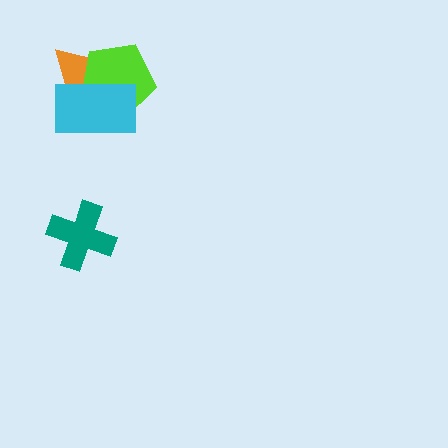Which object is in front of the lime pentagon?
The cyan rectangle is in front of the lime pentagon.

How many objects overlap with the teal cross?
0 objects overlap with the teal cross.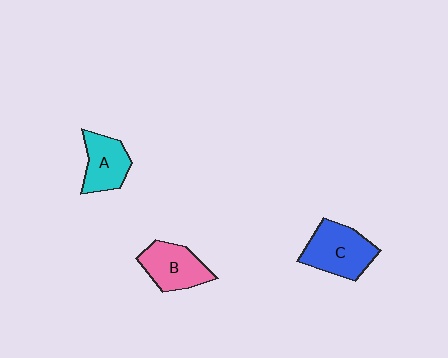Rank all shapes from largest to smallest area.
From largest to smallest: C (blue), B (pink), A (cyan).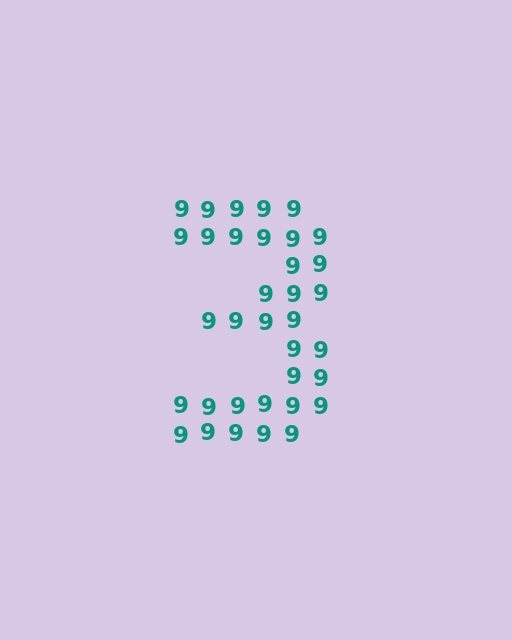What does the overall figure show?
The overall figure shows the digit 3.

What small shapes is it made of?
It is made of small digit 9's.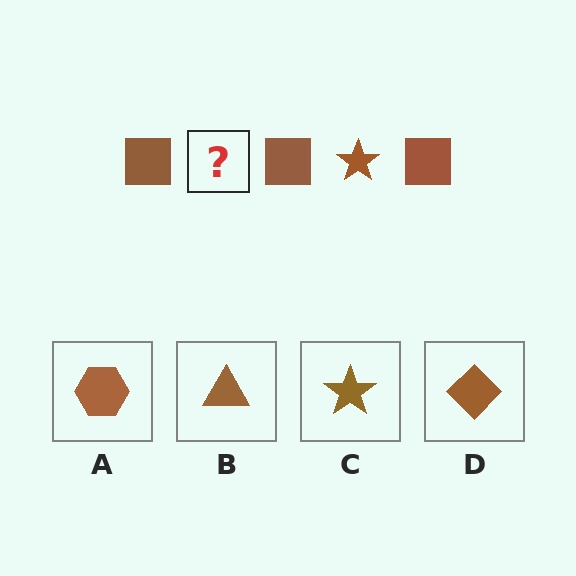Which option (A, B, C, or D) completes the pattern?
C.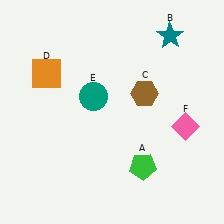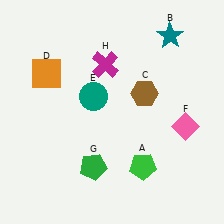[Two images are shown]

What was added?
A green pentagon (G), a magenta cross (H) were added in Image 2.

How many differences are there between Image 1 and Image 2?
There are 2 differences between the two images.